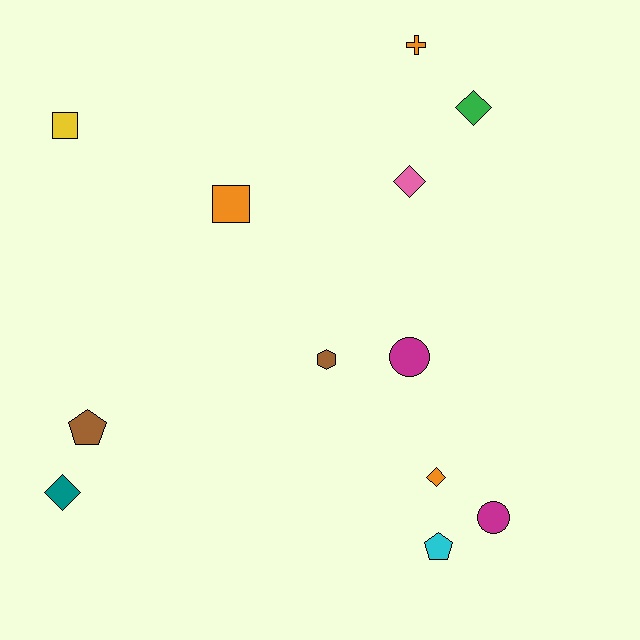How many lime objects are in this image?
There are no lime objects.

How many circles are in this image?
There are 2 circles.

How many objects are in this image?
There are 12 objects.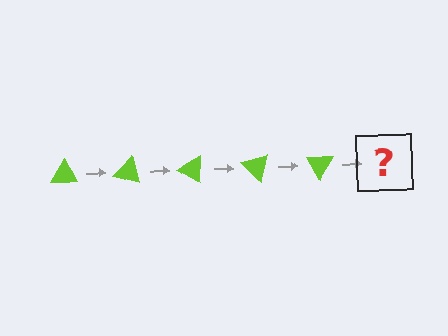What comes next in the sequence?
The next element should be a lime triangle rotated 75 degrees.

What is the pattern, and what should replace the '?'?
The pattern is that the triangle rotates 15 degrees each step. The '?' should be a lime triangle rotated 75 degrees.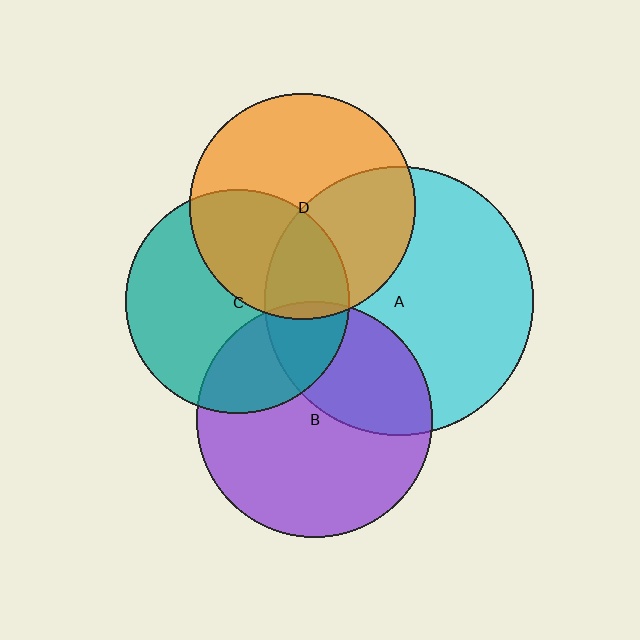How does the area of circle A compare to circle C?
Approximately 1.4 times.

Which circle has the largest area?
Circle A (cyan).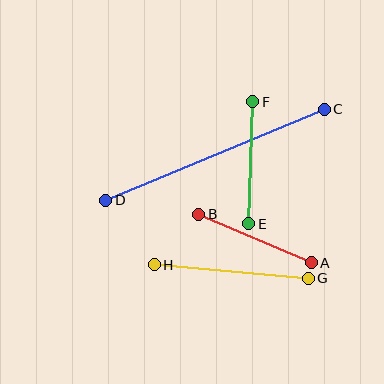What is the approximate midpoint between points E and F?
The midpoint is at approximately (251, 163) pixels.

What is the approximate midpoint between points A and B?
The midpoint is at approximately (255, 238) pixels.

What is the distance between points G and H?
The distance is approximately 155 pixels.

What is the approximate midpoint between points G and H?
The midpoint is at approximately (231, 272) pixels.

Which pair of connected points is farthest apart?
Points C and D are farthest apart.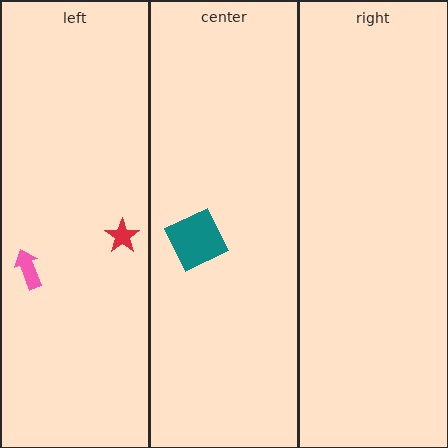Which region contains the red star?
The left region.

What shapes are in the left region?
The pink arrow, the red star.